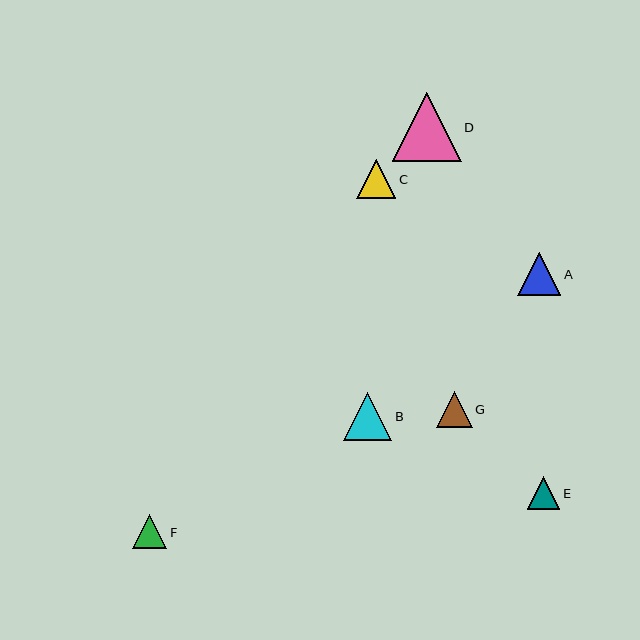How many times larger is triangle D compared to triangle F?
Triangle D is approximately 2.0 times the size of triangle F.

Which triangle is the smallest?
Triangle E is the smallest with a size of approximately 32 pixels.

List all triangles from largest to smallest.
From largest to smallest: D, B, A, C, G, F, E.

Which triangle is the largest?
Triangle D is the largest with a size of approximately 69 pixels.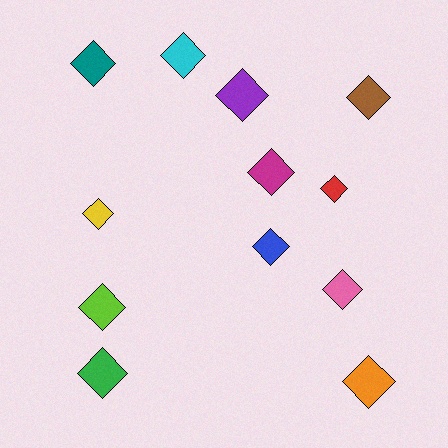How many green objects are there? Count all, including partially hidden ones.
There is 1 green object.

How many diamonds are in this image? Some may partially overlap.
There are 12 diamonds.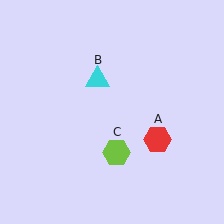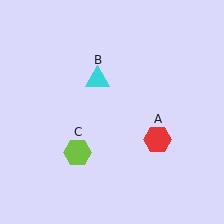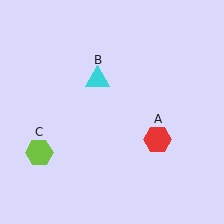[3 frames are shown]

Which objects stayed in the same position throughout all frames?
Red hexagon (object A) and cyan triangle (object B) remained stationary.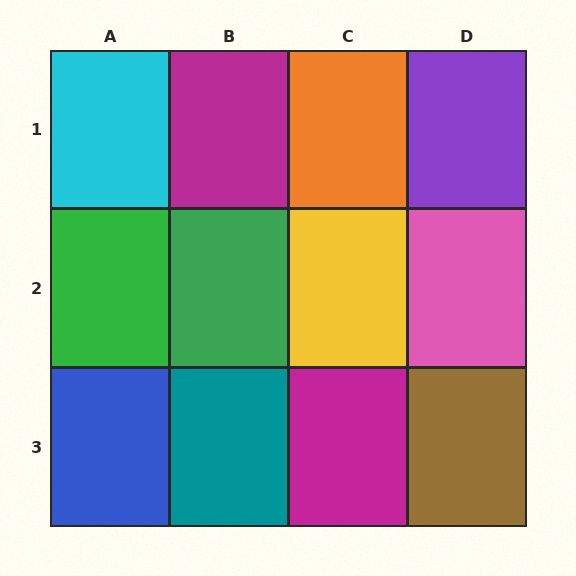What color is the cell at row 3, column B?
Teal.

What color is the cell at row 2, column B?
Green.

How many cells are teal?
1 cell is teal.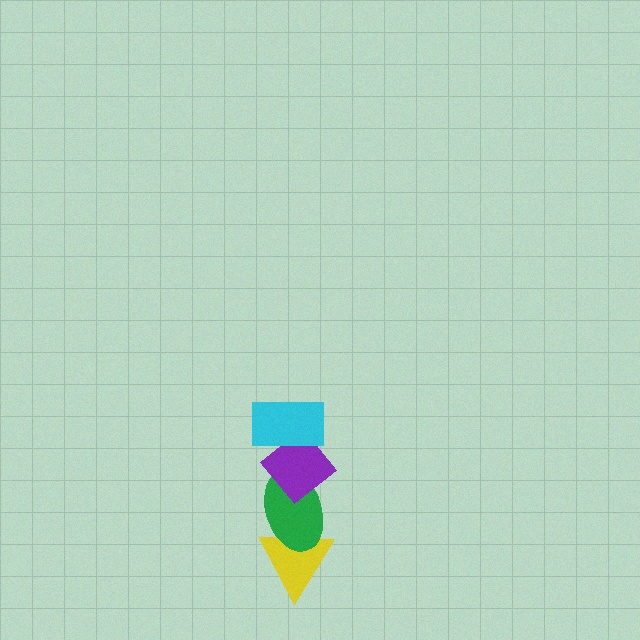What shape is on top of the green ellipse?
The purple diamond is on top of the green ellipse.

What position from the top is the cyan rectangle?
The cyan rectangle is 1st from the top.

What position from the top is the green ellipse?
The green ellipse is 3rd from the top.